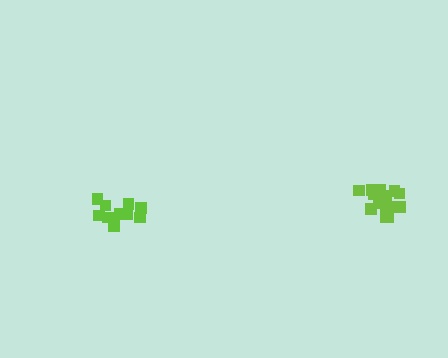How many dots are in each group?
Group 1: 10 dots, Group 2: 15 dots (25 total).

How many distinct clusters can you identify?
There are 2 distinct clusters.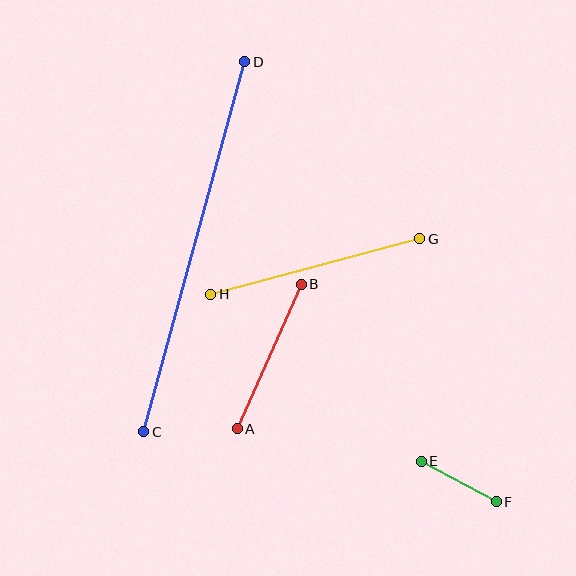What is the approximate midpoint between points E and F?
The midpoint is at approximately (459, 482) pixels.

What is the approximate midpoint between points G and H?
The midpoint is at approximately (315, 266) pixels.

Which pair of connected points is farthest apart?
Points C and D are farthest apart.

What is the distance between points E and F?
The distance is approximately 85 pixels.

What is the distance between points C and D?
The distance is approximately 383 pixels.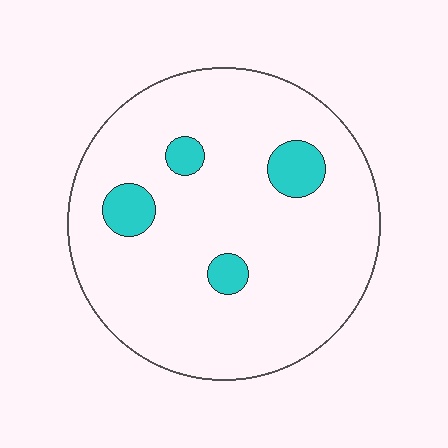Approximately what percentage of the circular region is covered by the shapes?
Approximately 10%.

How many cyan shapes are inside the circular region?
4.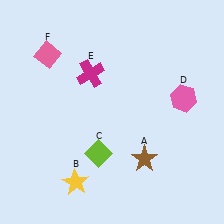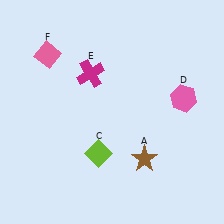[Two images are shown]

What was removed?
The yellow star (B) was removed in Image 2.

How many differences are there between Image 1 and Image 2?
There is 1 difference between the two images.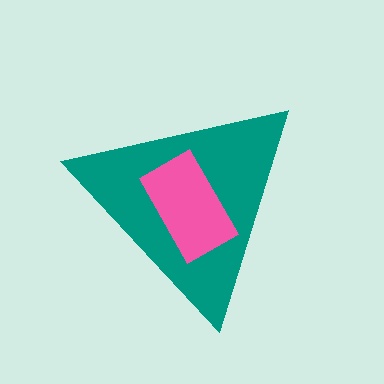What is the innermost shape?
The pink rectangle.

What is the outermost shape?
The teal triangle.